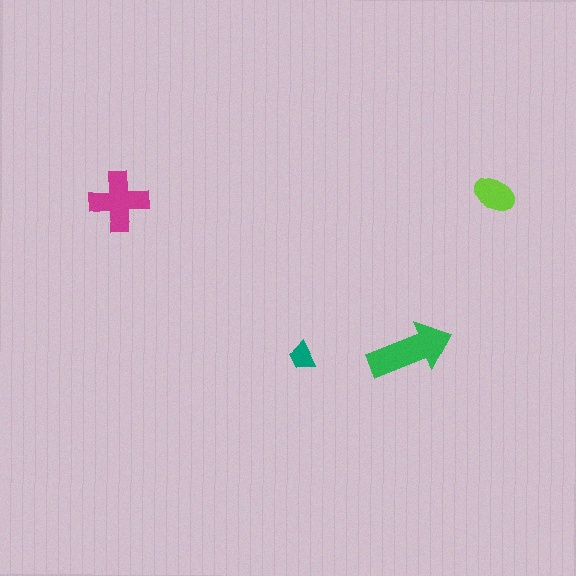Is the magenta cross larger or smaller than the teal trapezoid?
Larger.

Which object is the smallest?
The teal trapezoid.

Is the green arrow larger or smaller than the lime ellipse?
Larger.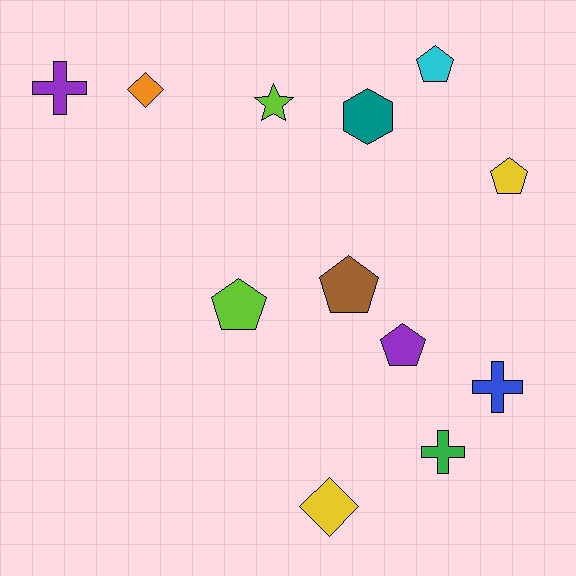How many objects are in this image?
There are 12 objects.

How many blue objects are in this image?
There is 1 blue object.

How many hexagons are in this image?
There is 1 hexagon.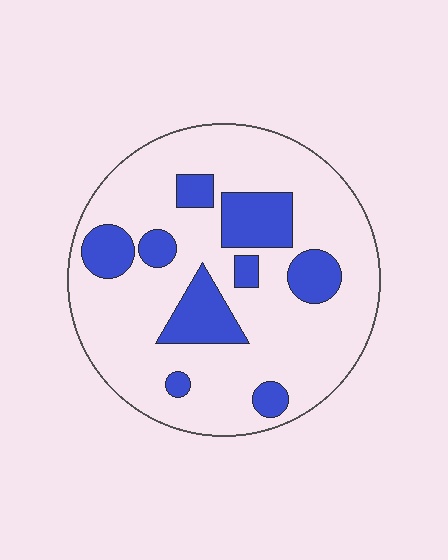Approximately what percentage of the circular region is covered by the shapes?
Approximately 25%.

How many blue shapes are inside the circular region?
9.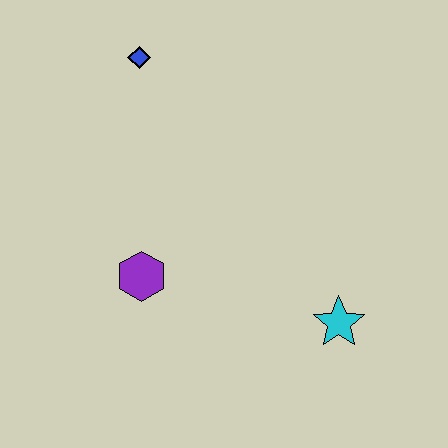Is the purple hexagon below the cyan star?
No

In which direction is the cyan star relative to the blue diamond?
The cyan star is below the blue diamond.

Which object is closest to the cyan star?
The purple hexagon is closest to the cyan star.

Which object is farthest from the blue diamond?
The cyan star is farthest from the blue diamond.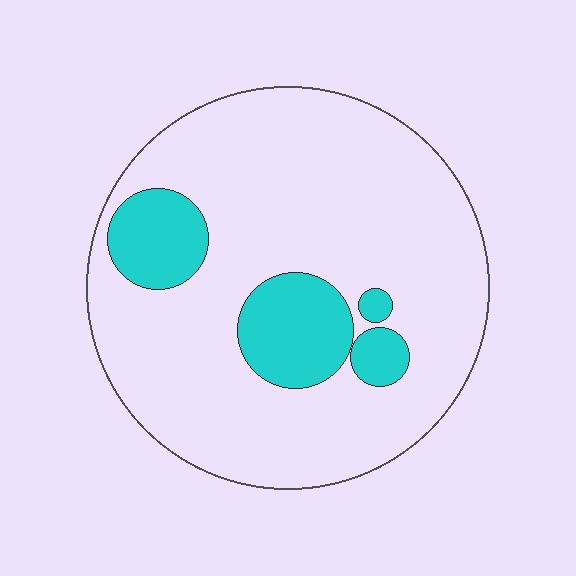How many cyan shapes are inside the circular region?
4.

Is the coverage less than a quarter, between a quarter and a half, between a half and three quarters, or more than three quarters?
Less than a quarter.